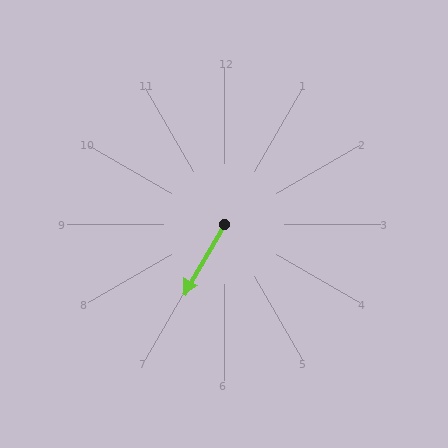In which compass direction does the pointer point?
Southwest.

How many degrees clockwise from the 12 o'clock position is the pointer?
Approximately 210 degrees.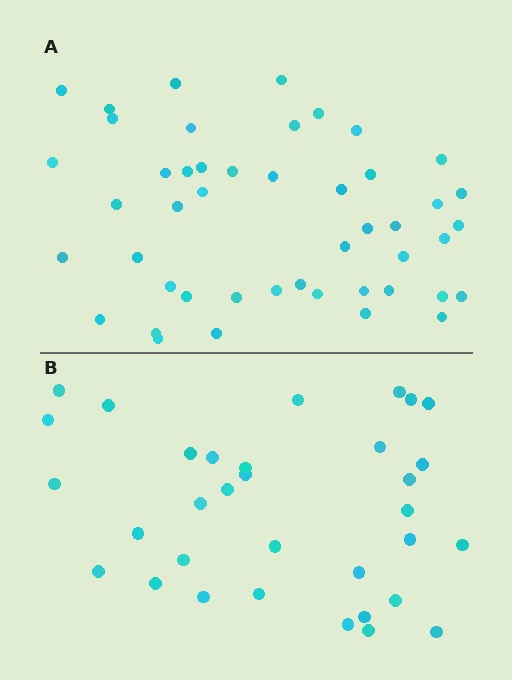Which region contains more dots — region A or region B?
Region A (the top region) has more dots.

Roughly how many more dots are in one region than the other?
Region A has approximately 15 more dots than region B.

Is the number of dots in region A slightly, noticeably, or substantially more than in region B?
Region A has noticeably more, but not dramatically so. The ratio is roughly 1.4 to 1.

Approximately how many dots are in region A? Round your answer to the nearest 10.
About 50 dots. (The exact count is 47, which rounds to 50.)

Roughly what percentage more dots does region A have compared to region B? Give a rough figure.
About 40% more.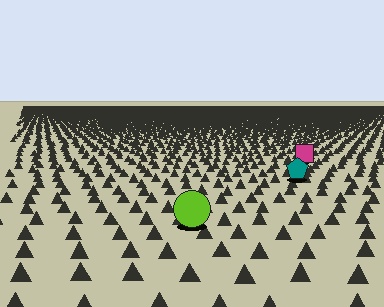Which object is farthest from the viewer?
The magenta square is farthest from the viewer. It appears smaller and the ground texture around it is denser.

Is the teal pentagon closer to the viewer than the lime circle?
No. The lime circle is closer — you can tell from the texture gradient: the ground texture is coarser near it.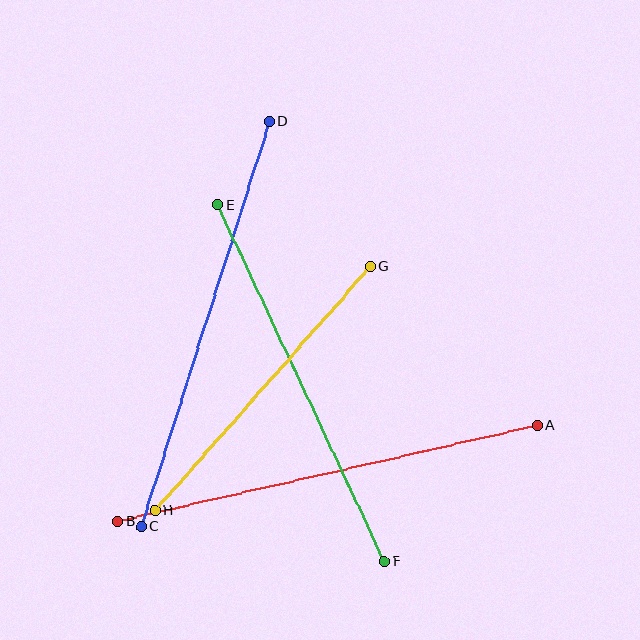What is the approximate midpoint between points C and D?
The midpoint is at approximately (205, 324) pixels.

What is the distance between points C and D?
The distance is approximately 426 pixels.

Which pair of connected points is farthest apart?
Points A and B are farthest apart.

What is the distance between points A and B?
The distance is approximately 430 pixels.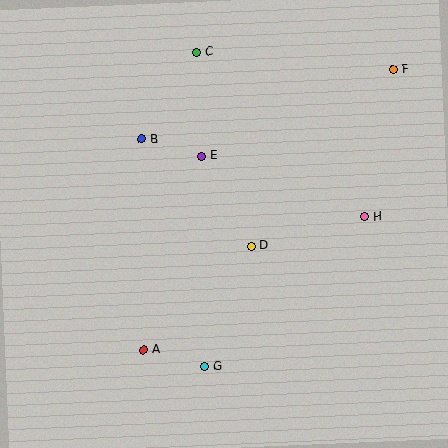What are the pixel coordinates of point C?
Point C is at (197, 52).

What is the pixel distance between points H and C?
The distance between H and C is 235 pixels.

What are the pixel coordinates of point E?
Point E is at (202, 156).